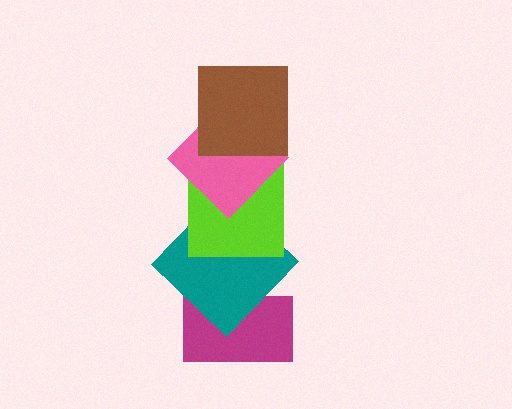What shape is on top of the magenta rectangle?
The teal diamond is on top of the magenta rectangle.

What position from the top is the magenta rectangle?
The magenta rectangle is 5th from the top.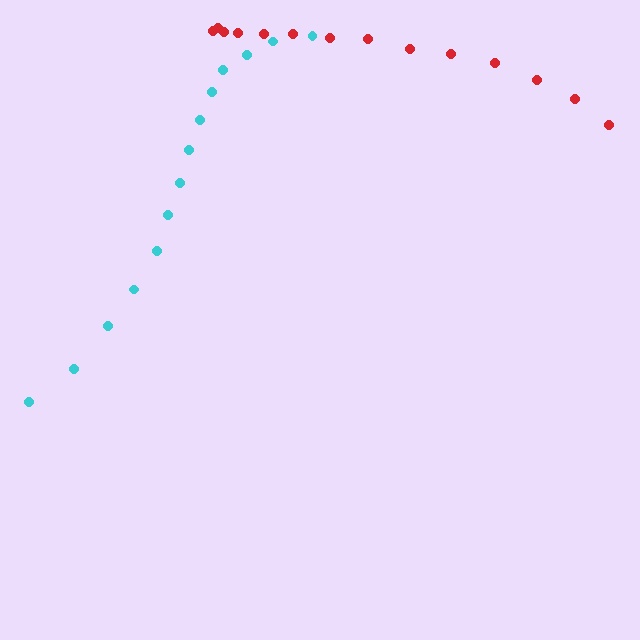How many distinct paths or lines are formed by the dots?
There are 2 distinct paths.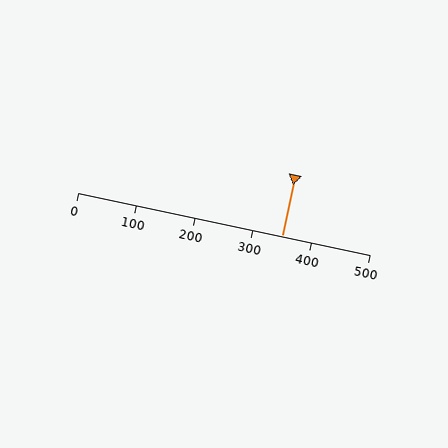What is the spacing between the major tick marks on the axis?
The major ticks are spaced 100 apart.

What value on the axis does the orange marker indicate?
The marker indicates approximately 350.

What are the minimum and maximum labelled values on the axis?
The axis runs from 0 to 500.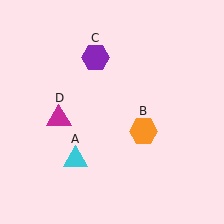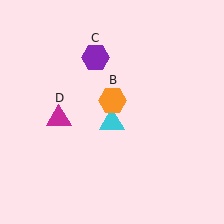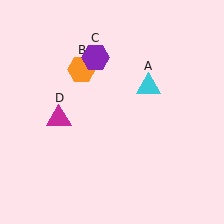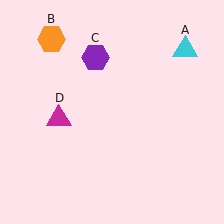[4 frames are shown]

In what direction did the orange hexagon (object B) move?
The orange hexagon (object B) moved up and to the left.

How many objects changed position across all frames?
2 objects changed position: cyan triangle (object A), orange hexagon (object B).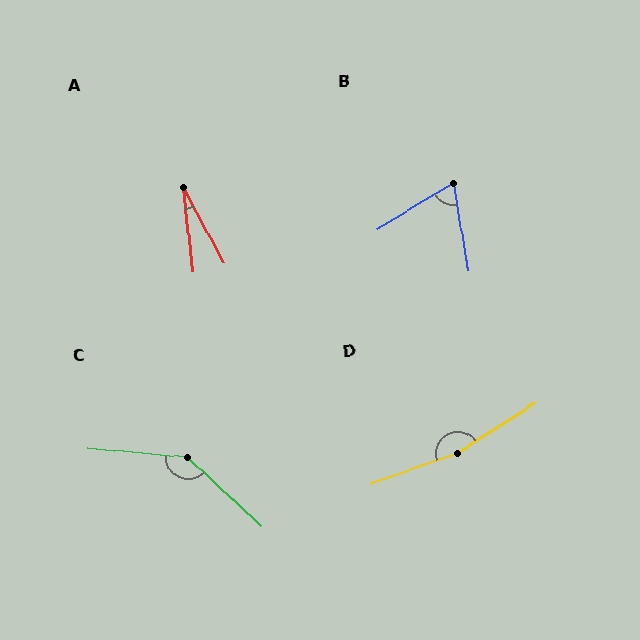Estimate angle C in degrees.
Approximately 143 degrees.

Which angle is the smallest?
A, at approximately 23 degrees.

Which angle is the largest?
D, at approximately 167 degrees.